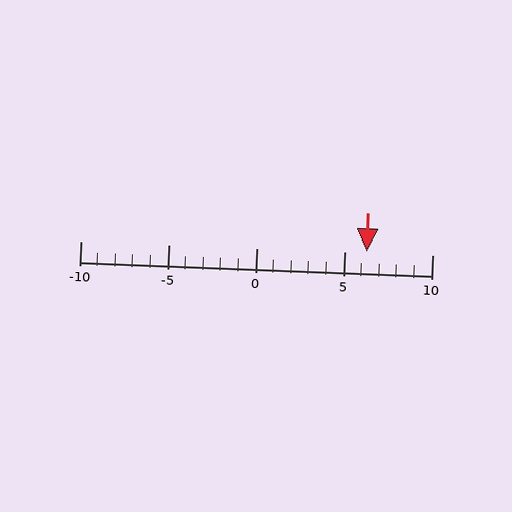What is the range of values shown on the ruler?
The ruler shows values from -10 to 10.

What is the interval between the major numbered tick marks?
The major tick marks are spaced 5 units apart.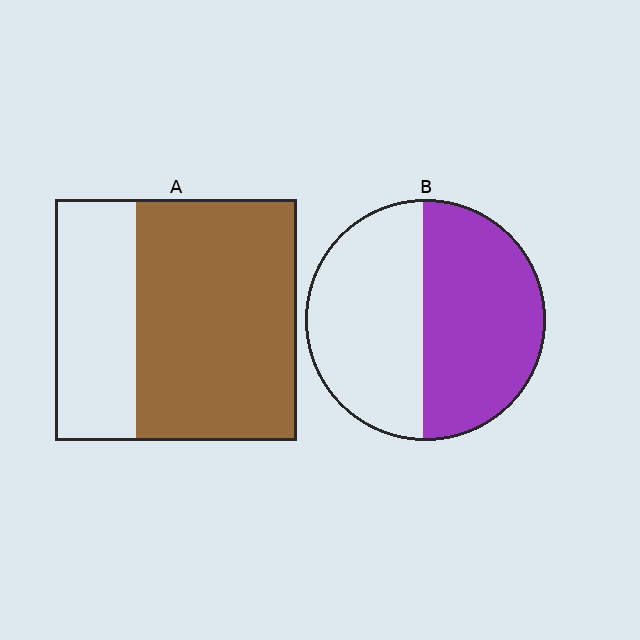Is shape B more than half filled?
Roughly half.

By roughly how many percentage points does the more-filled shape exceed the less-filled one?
By roughly 15 percentage points (A over B).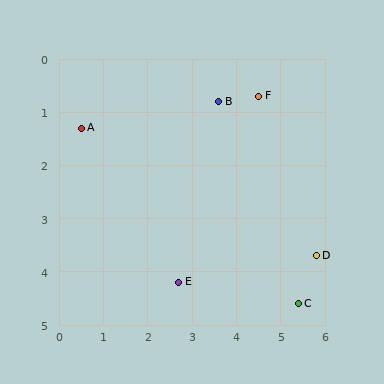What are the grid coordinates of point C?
Point C is at approximately (5.4, 4.6).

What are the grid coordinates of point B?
Point B is at approximately (3.6, 0.8).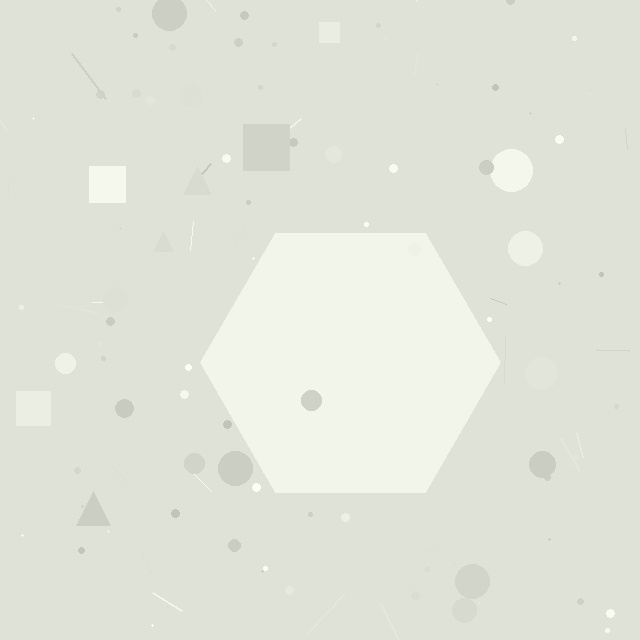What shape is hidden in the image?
A hexagon is hidden in the image.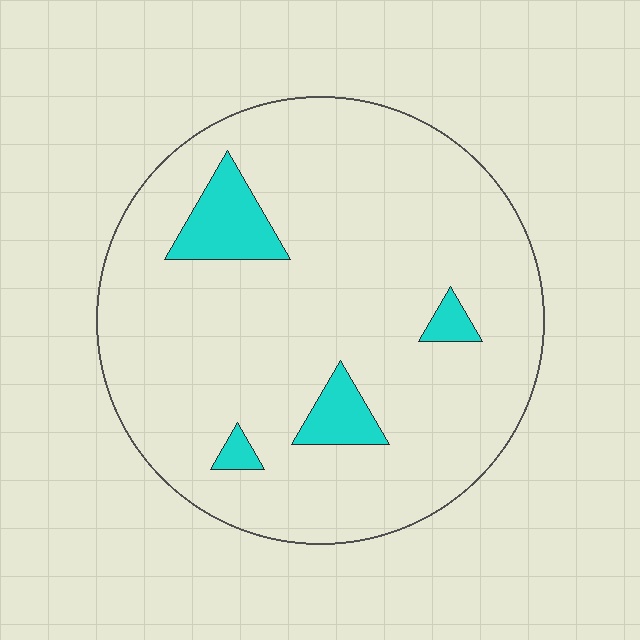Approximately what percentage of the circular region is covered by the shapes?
Approximately 10%.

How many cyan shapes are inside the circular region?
4.